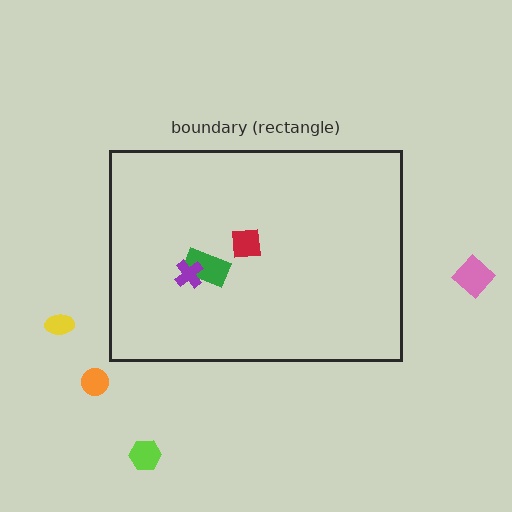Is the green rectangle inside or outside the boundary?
Inside.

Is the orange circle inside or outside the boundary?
Outside.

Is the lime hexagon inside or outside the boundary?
Outside.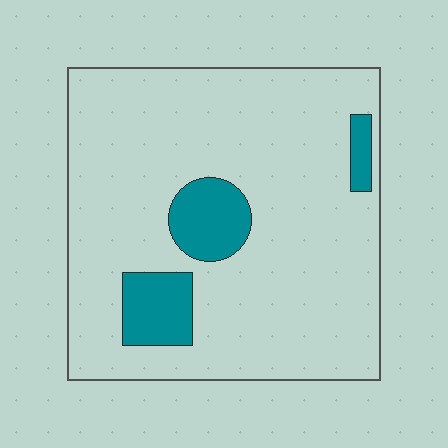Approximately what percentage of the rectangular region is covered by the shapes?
Approximately 15%.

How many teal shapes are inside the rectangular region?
3.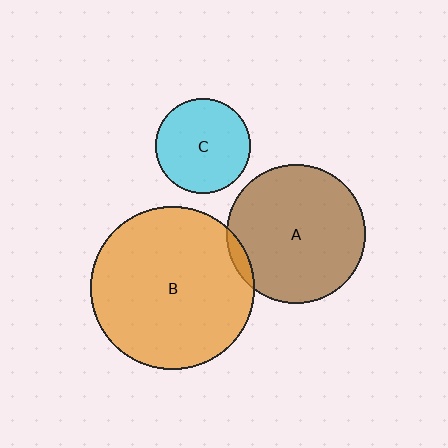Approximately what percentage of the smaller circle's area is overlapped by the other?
Approximately 5%.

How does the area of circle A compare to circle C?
Approximately 2.2 times.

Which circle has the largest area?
Circle B (orange).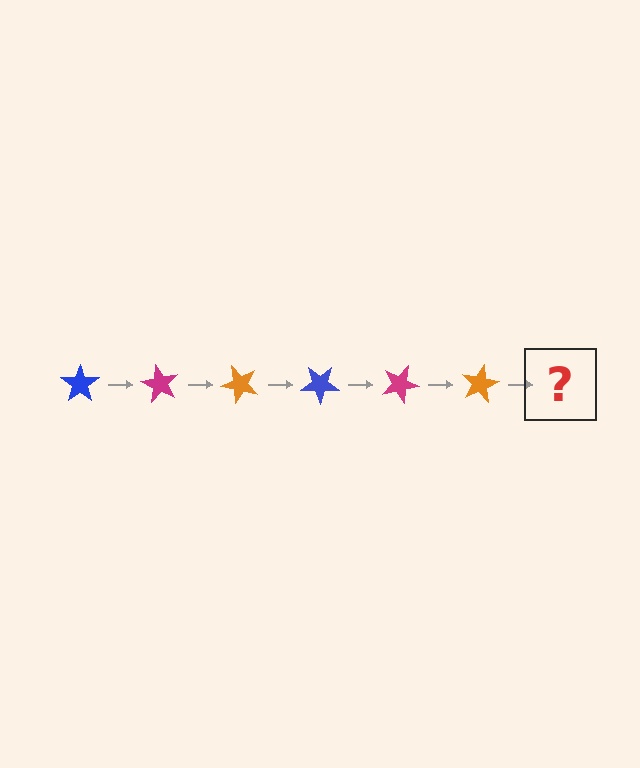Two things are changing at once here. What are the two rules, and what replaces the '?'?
The two rules are that it rotates 60 degrees each step and the color cycles through blue, magenta, and orange. The '?' should be a blue star, rotated 360 degrees from the start.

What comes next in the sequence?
The next element should be a blue star, rotated 360 degrees from the start.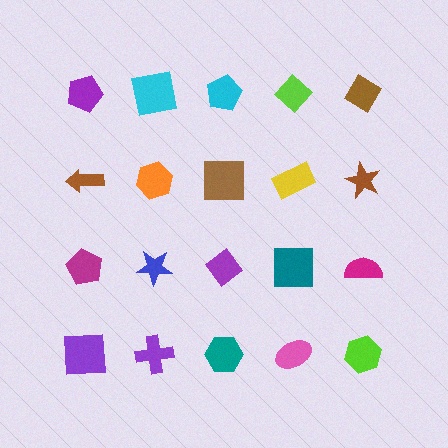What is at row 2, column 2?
An orange hexagon.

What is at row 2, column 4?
A yellow rectangle.